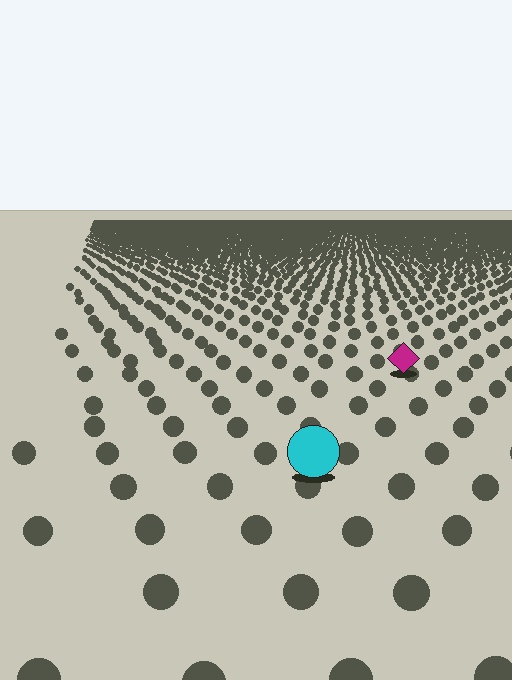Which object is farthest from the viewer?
The magenta diamond is farthest from the viewer. It appears smaller and the ground texture around it is denser.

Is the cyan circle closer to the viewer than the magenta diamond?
Yes. The cyan circle is closer — you can tell from the texture gradient: the ground texture is coarser near it.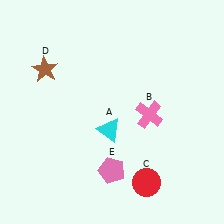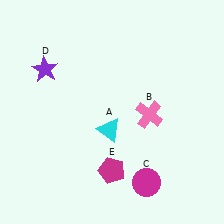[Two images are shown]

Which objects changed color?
C changed from red to magenta. D changed from brown to purple. E changed from pink to magenta.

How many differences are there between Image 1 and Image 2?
There are 3 differences between the two images.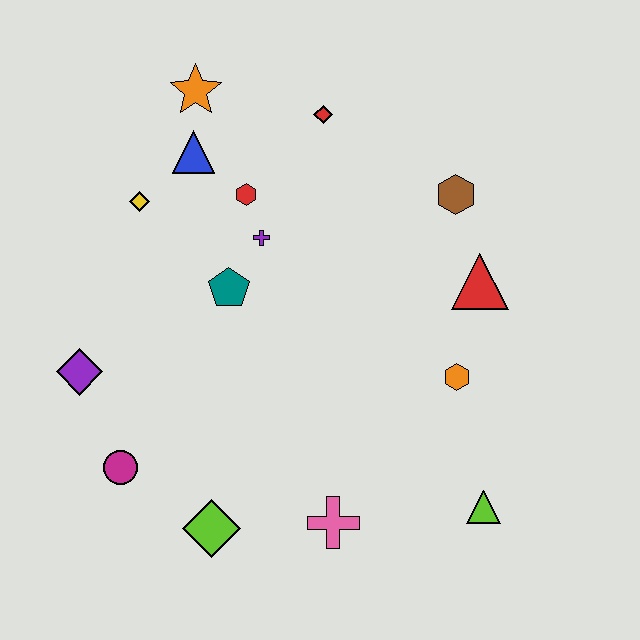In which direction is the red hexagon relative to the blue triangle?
The red hexagon is to the right of the blue triangle.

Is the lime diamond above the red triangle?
No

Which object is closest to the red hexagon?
The purple cross is closest to the red hexagon.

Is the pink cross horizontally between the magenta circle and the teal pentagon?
No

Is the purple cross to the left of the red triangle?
Yes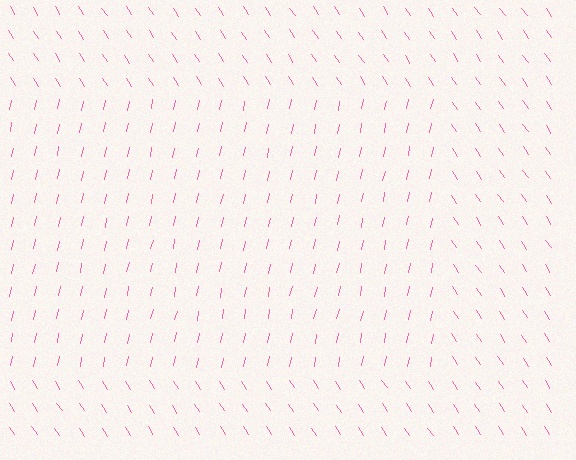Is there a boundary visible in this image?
Yes, there is a texture boundary formed by a change in line orientation.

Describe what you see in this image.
The image is filled with small pink line segments. A rectangle region in the image has lines oriented differently from the surrounding lines, creating a visible texture boundary.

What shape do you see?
I see a rectangle.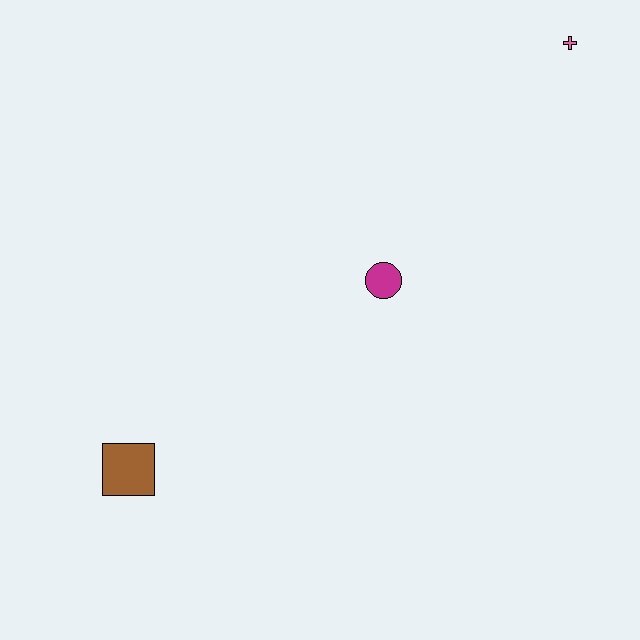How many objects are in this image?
There are 3 objects.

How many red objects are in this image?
There are no red objects.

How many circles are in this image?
There is 1 circle.